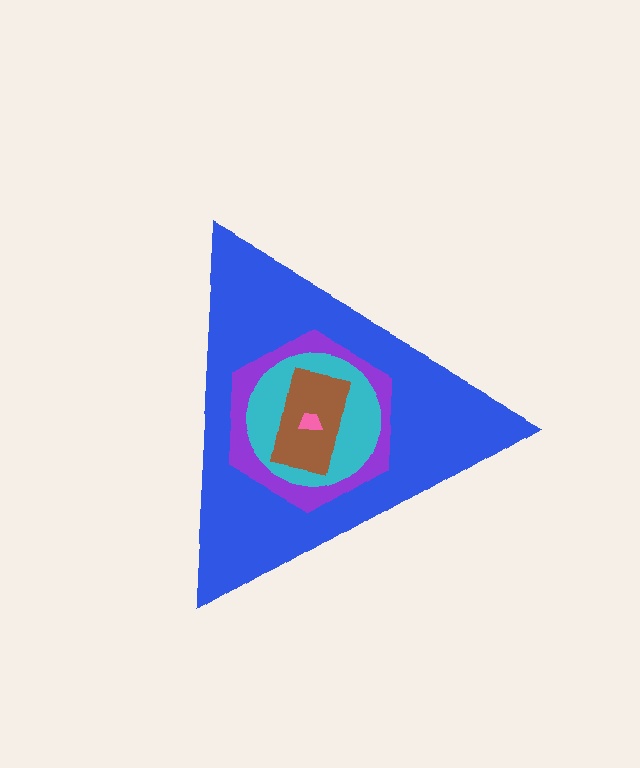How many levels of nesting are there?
5.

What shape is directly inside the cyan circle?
The brown rectangle.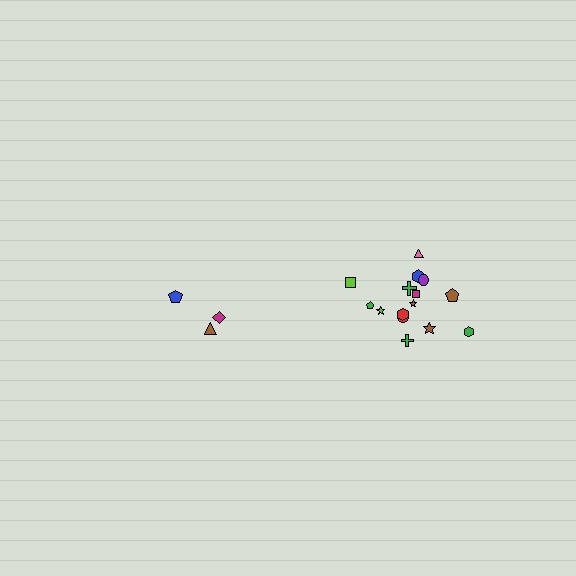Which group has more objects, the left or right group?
The right group.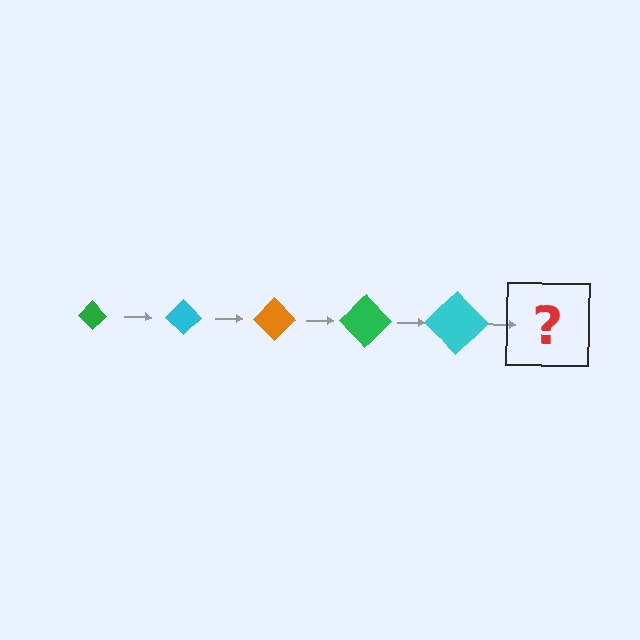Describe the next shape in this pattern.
It should be an orange diamond, larger than the previous one.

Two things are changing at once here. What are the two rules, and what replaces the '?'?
The two rules are that the diamond grows larger each step and the color cycles through green, cyan, and orange. The '?' should be an orange diamond, larger than the previous one.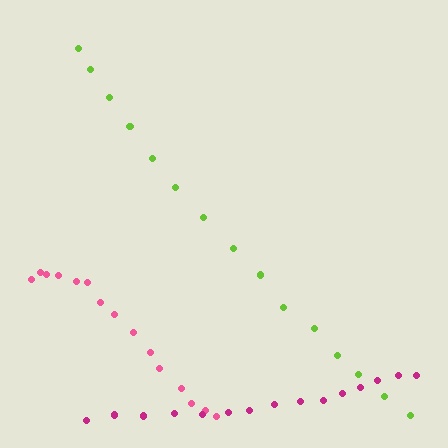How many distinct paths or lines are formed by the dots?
There are 3 distinct paths.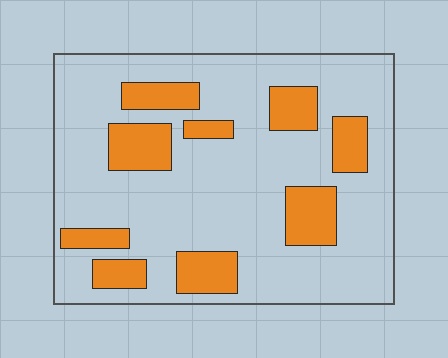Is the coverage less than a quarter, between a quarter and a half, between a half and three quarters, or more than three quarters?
Less than a quarter.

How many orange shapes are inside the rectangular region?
9.